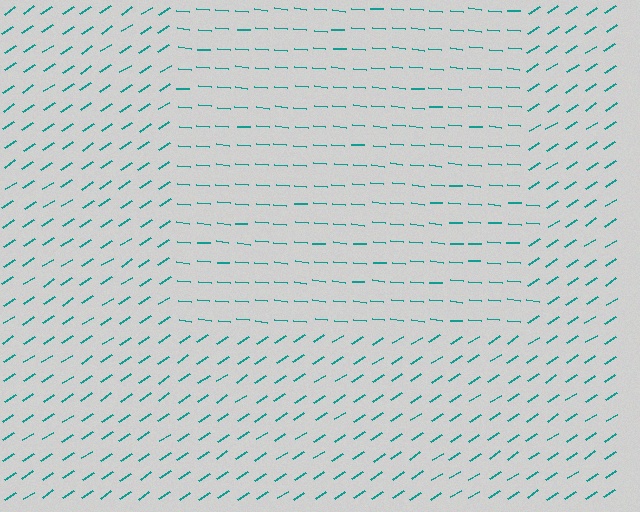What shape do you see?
I see a rectangle.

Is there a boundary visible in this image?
Yes, there is a texture boundary formed by a change in line orientation.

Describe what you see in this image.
The image is filled with small teal line segments. A rectangle region in the image has lines oriented differently from the surrounding lines, creating a visible texture boundary.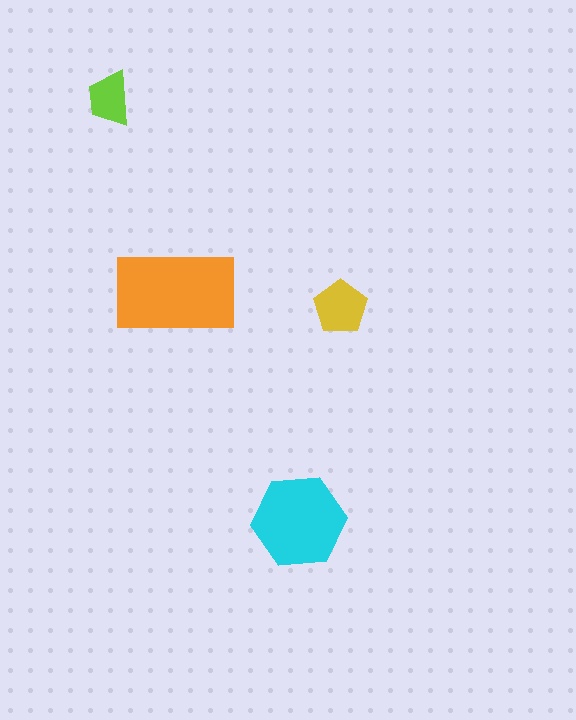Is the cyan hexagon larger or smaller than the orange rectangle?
Smaller.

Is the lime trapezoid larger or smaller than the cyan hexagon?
Smaller.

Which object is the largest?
The orange rectangle.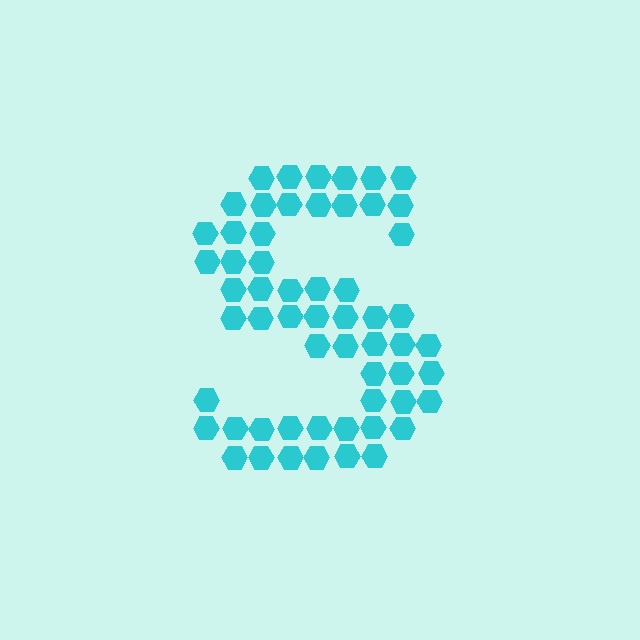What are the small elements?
The small elements are hexagons.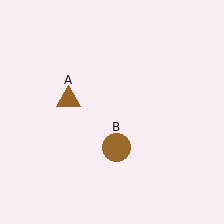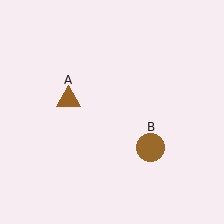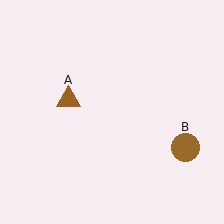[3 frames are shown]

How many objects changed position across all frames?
1 object changed position: brown circle (object B).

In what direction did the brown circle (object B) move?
The brown circle (object B) moved right.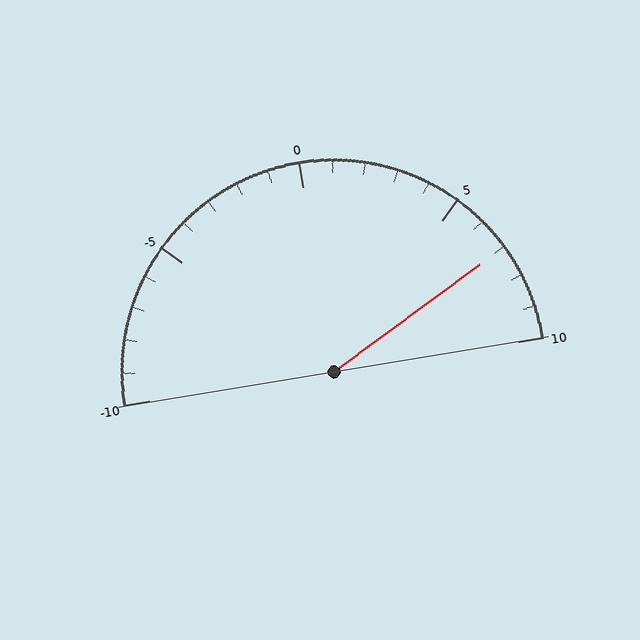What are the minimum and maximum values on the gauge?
The gauge ranges from -10 to 10.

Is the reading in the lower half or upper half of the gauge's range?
The reading is in the upper half of the range (-10 to 10).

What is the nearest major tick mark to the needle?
The nearest major tick mark is 5.